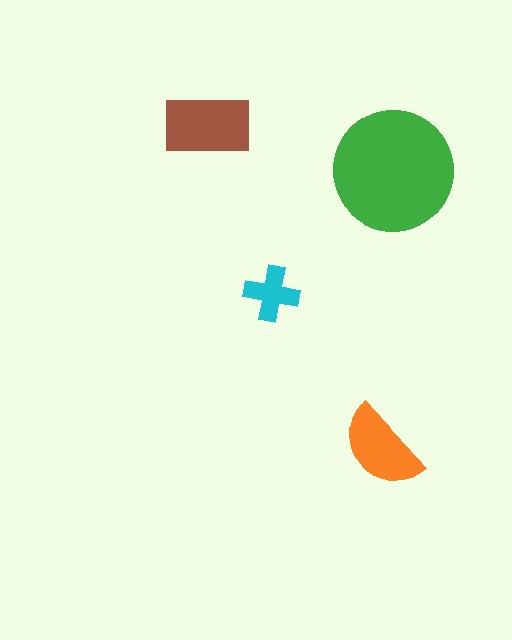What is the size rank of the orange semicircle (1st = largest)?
3rd.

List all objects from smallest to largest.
The cyan cross, the orange semicircle, the brown rectangle, the green circle.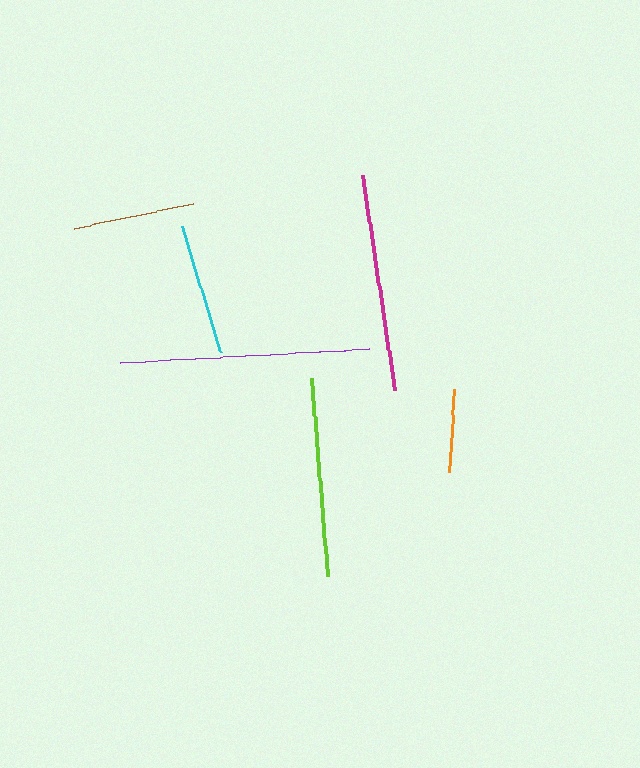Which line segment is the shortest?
The orange line is the shortest at approximately 83 pixels.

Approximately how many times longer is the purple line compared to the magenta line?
The purple line is approximately 1.2 times the length of the magenta line.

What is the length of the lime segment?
The lime segment is approximately 199 pixels long.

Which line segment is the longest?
The purple line is the longest at approximately 249 pixels.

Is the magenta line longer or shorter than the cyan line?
The magenta line is longer than the cyan line.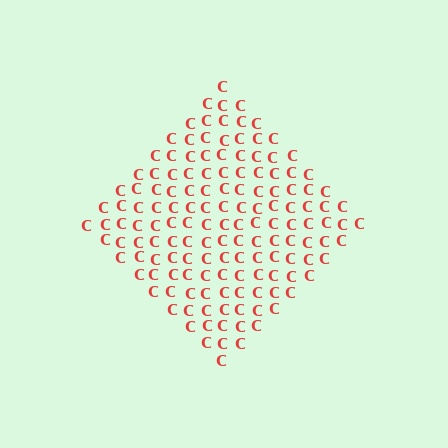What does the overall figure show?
The overall figure shows a diamond.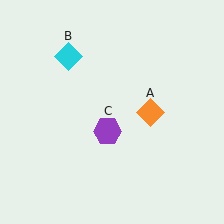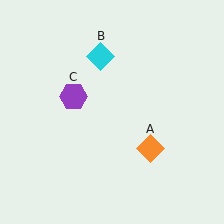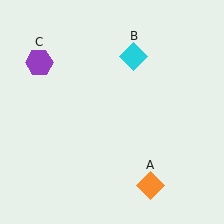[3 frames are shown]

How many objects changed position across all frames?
3 objects changed position: orange diamond (object A), cyan diamond (object B), purple hexagon (object C).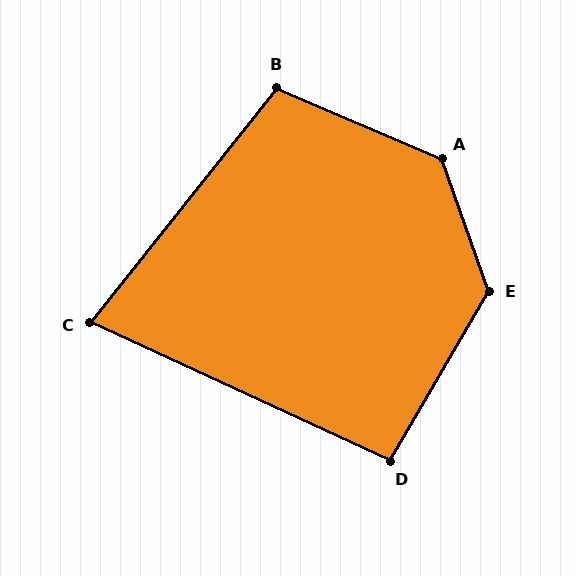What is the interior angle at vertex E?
Approximately 130 degrees (obtuse).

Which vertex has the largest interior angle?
A, at approximately 133 degrees.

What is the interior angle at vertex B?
Approximately 105 degrees (obtuse).